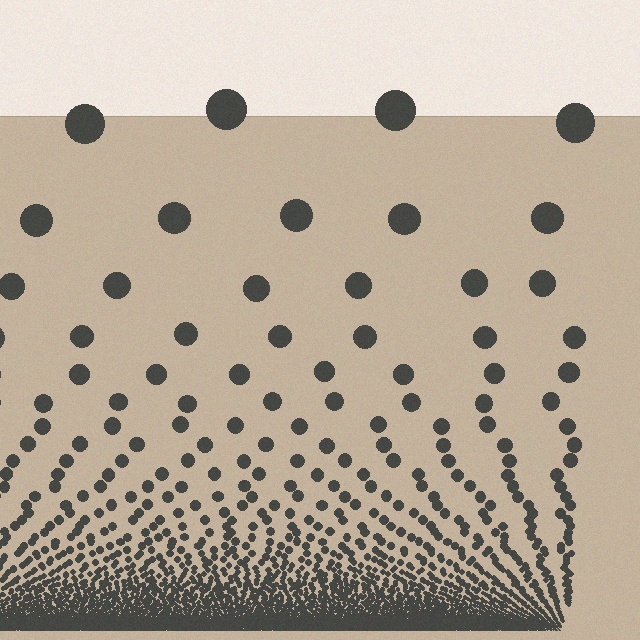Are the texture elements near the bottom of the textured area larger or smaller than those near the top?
Smaller. The gradient is inverted — elements near the bottom are smaller and denser.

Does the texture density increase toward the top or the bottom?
Density increases toward the bottom.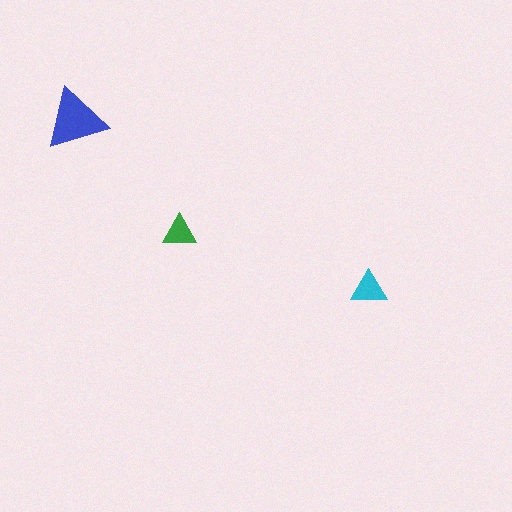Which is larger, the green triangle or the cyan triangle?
The cyan one.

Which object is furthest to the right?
The cyan triangle is rightmost.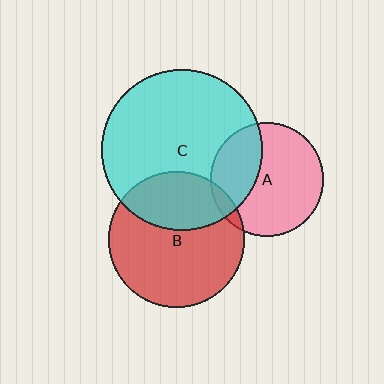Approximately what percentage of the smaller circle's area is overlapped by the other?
Approximately 5%.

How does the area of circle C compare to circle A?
Approximately 2.0 times.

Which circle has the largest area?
Circle C (cyan).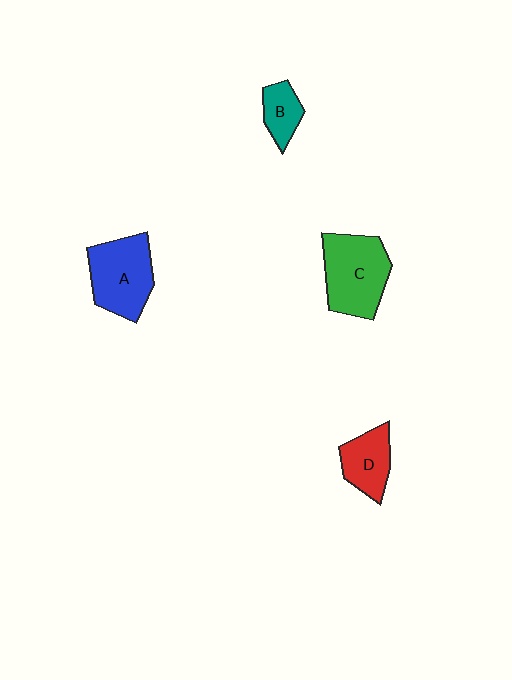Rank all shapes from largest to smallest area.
From largest to smallest: C (green), A (blue), D (red), B (teal).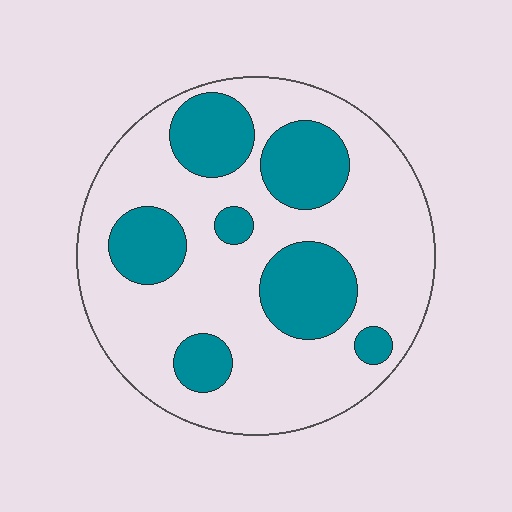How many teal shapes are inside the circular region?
7.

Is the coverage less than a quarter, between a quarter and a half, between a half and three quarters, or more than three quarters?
Between a quarter and a half.